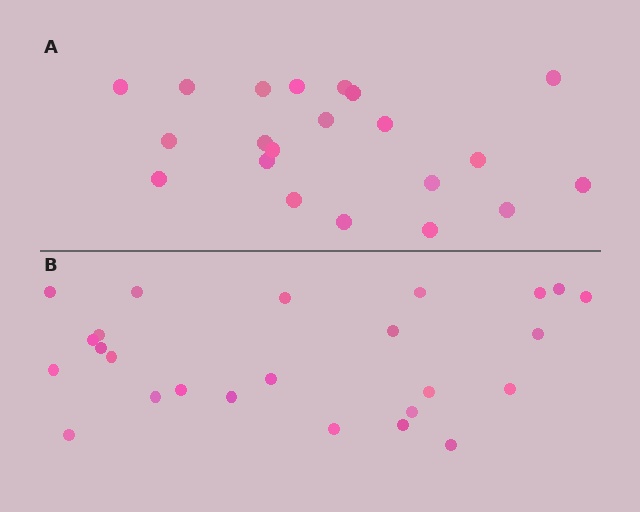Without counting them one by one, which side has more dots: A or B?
Region B (the bottom region) has more dots.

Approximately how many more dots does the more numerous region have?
Region B has about 4 more dots than region A.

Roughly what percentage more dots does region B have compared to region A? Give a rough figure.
About 20% more.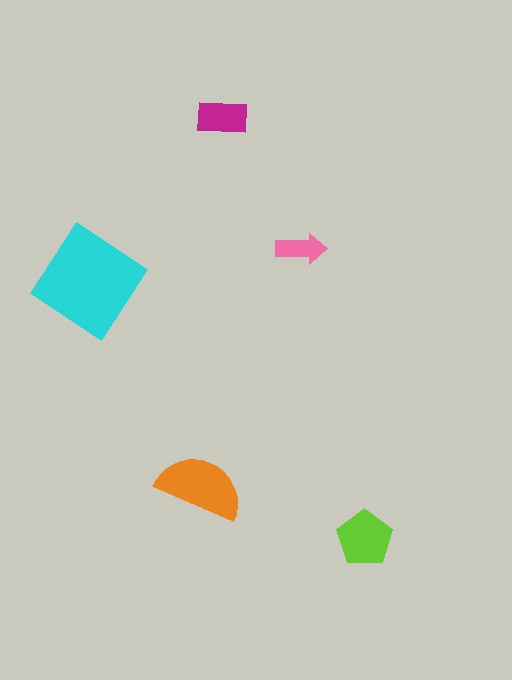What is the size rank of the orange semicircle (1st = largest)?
2nd.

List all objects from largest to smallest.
The cyan diamond, the orange semicircle, the lime pentagon, the magenta rectangle, the pink arrow.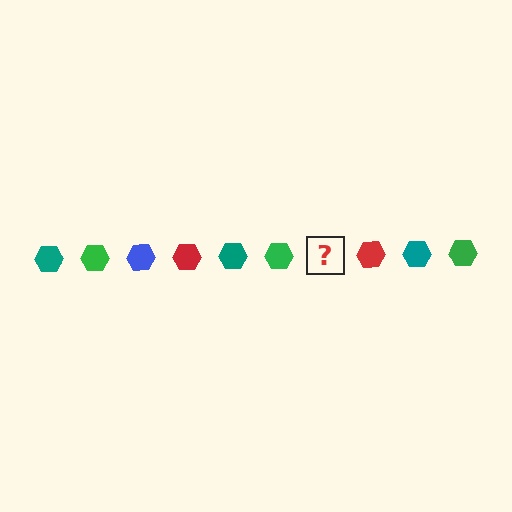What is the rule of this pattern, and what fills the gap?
The rule is that the pattern cycles through teal, green, blue, red hexagons. The gap should be filled with a blue hexagon.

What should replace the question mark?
The question mark should be replaced with a blue hexagon.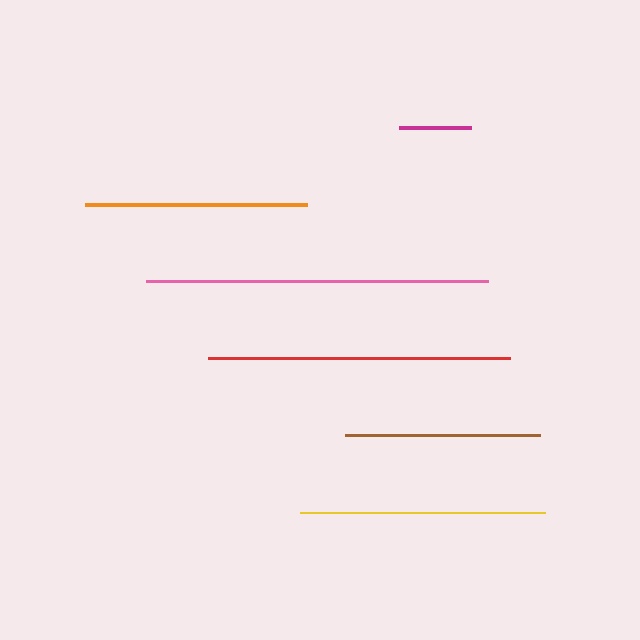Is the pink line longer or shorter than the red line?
The pink line is longer than the red line.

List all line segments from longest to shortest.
From longest to shortest: pink, red, yellow, orange, brown, magenta.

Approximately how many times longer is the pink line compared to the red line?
The pink line is approximately 1.1 times the length of the red line.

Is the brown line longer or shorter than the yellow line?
The yellow line is longer than the brown line.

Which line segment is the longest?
The pink line is the longest at approximately 342 pixels.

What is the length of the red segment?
The red segment is approximately 302 pixels long.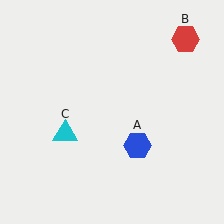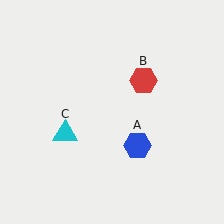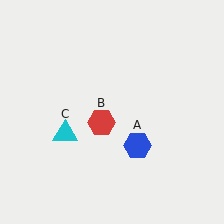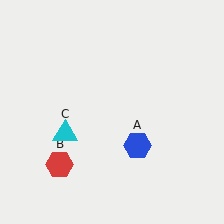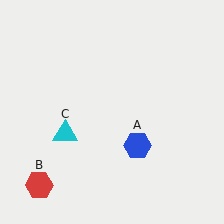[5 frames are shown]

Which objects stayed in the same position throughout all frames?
Blue hexagon (object A) and cyan triangle (object C) remained stationary.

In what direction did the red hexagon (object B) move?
The red hexagon (object B) moved down and to the left.